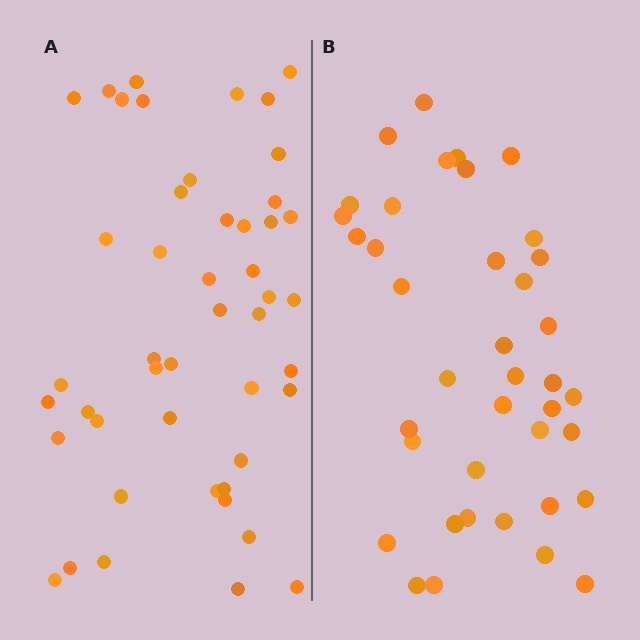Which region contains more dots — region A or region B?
Region A (the left region) has more dots.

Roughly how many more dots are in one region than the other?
Region A has roughly 8 or so more dots than region B.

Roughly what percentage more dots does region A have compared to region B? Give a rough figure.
About 20% more.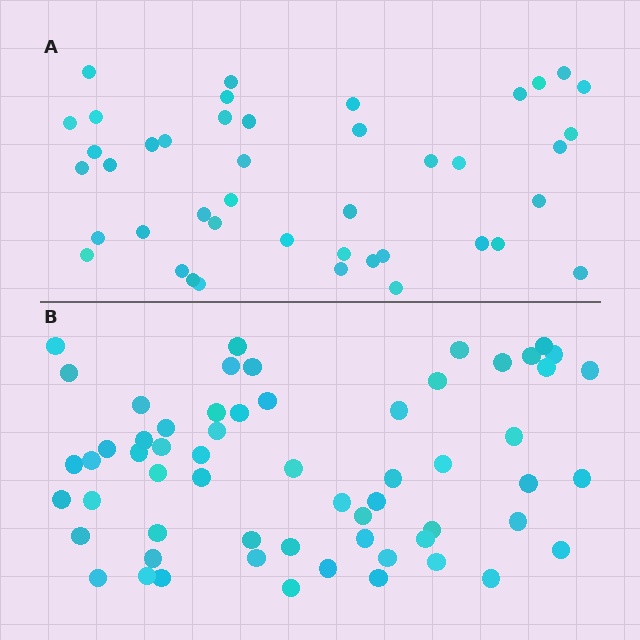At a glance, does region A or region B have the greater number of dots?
Region B (the bottom region) has more dots.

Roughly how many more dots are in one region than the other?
Region B has approximately 15 more dots than region A.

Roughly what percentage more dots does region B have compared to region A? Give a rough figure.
About 40% more.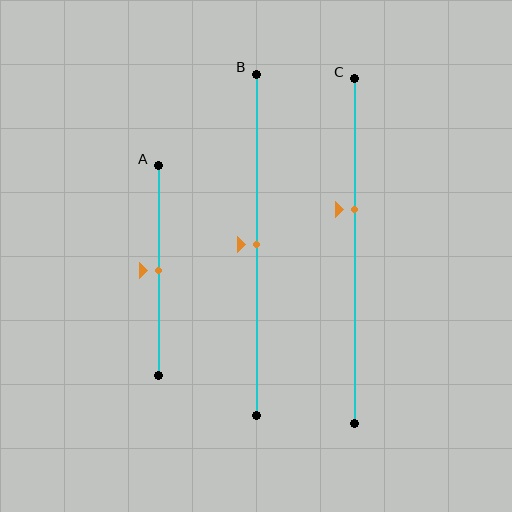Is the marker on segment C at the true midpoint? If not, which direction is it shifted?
No, the marker on segment C is shifted upward by about 12% of the segment length.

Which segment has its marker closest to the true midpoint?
Segment A has its marker closest to the true midpoint.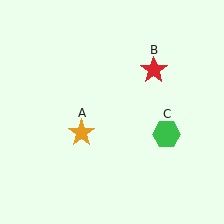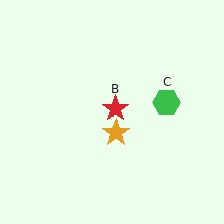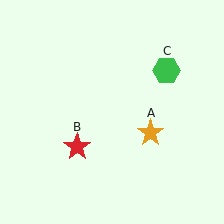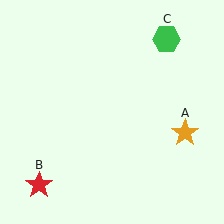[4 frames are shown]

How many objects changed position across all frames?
3 objects changed position: orange star (object A), red star (object B), green hexagon (object C).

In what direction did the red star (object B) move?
The red star (object B) moved down and to the left.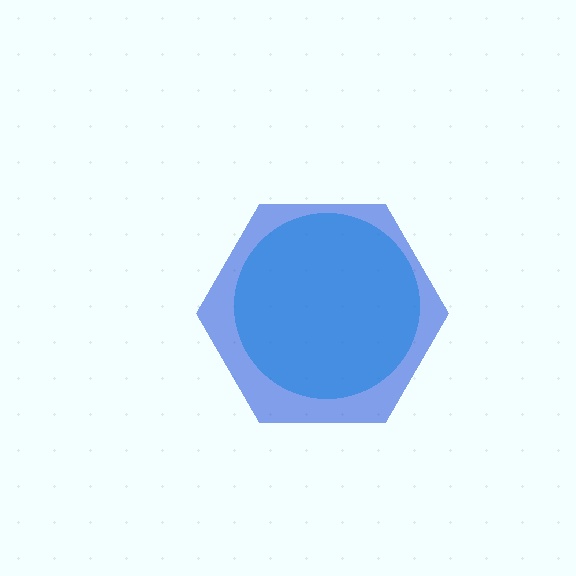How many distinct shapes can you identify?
There are 2 distinct shapes: a cyan circle, a blue hexagon.